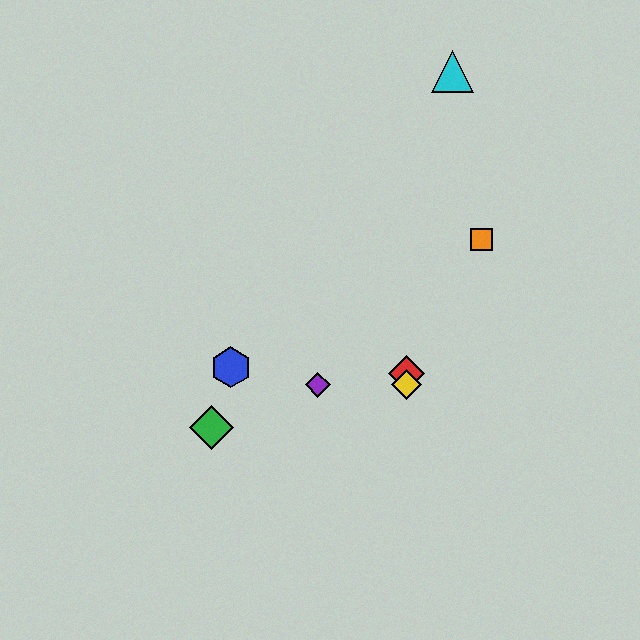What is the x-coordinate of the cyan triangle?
The cyan triangle is at x≈452.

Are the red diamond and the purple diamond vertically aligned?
No, the red diamond is at x≈407 and the purple diamond is at x≈318.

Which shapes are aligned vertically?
The red diamond, the yellow diamond are aligned vertically.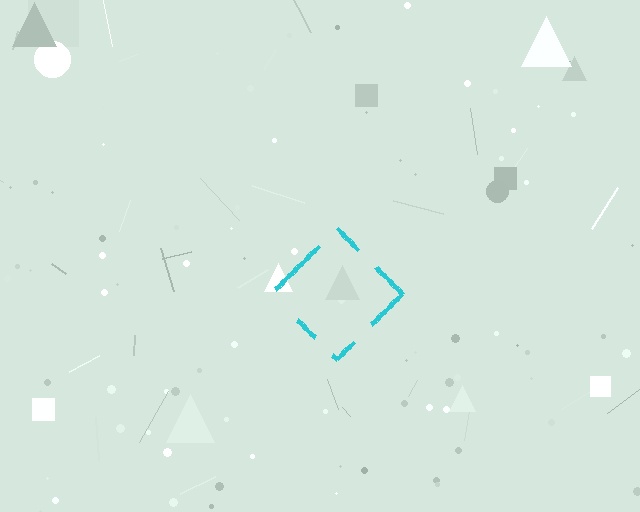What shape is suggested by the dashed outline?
The dashed outline suggests a diamond.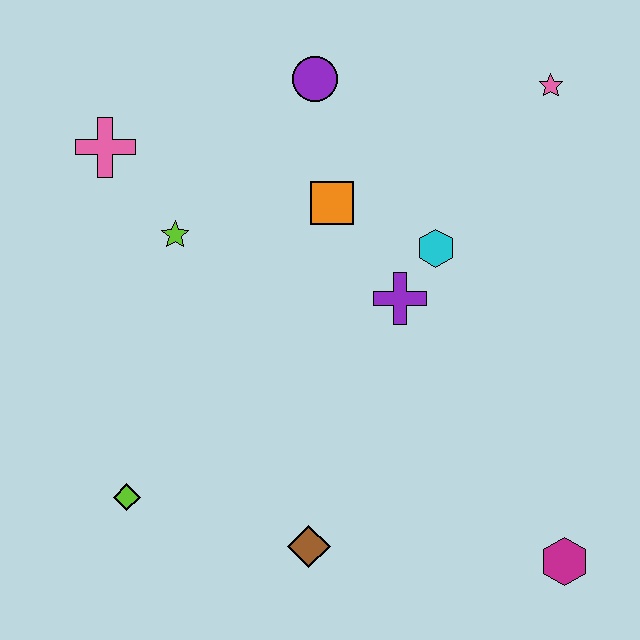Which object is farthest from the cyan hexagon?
The lime diamond is farthest from the cyan hexagon.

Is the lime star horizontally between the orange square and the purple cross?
No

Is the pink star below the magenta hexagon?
No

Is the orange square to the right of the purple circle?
Yes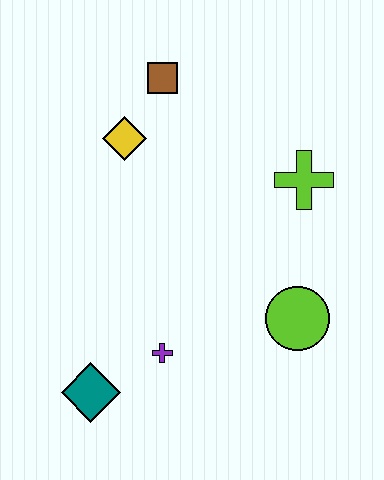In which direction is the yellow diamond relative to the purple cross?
The yellow diamond is above the purple cross.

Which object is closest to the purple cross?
The teal diamond is closest to the purple cross.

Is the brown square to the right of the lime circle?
No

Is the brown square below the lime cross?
No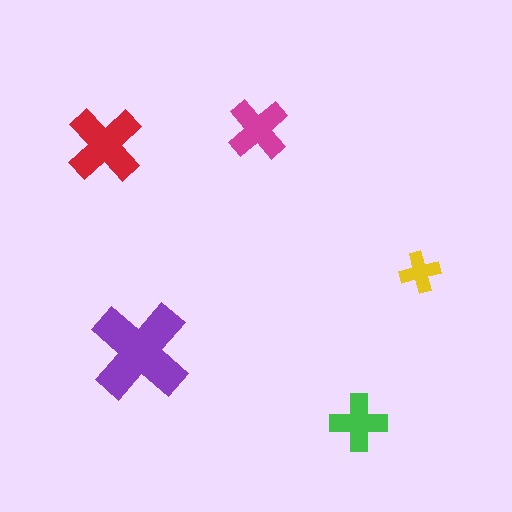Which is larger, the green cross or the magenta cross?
The magenta one.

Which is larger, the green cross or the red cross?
The red one.